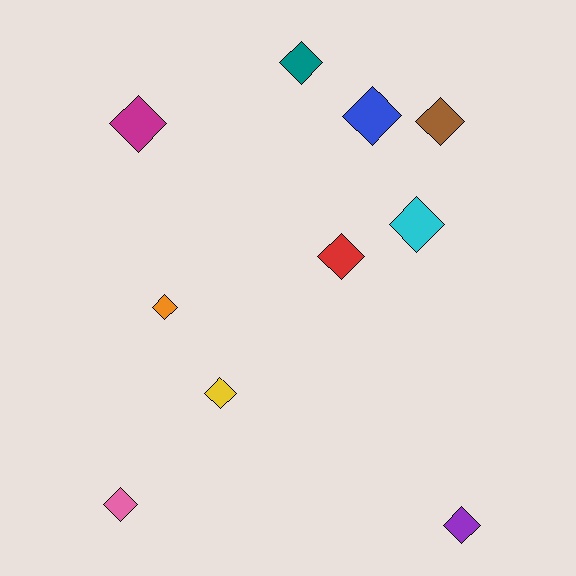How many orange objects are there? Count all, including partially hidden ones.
There is 1 orange object.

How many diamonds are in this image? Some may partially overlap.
There are 10 diamonds.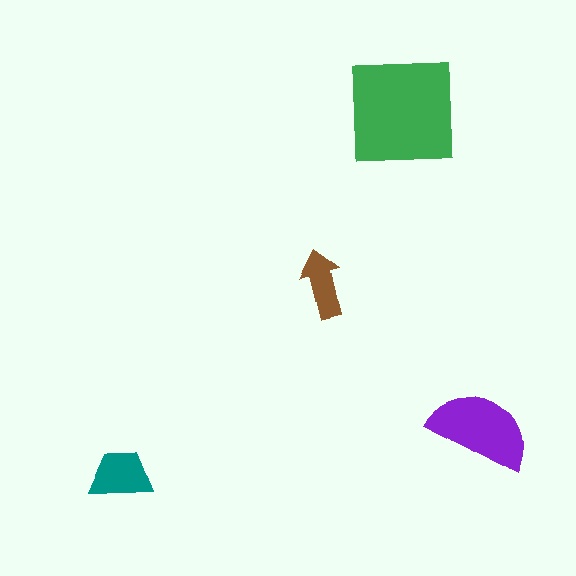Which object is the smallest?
The brown arrow.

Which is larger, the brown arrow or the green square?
The green square.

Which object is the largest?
The green square.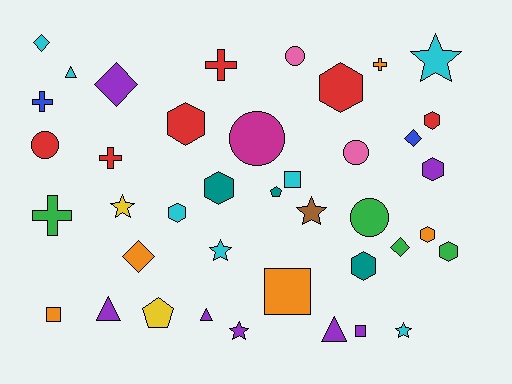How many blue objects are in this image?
There are 2 blue objects.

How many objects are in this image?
There are 40 objects.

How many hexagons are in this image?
There are 9 hexagons.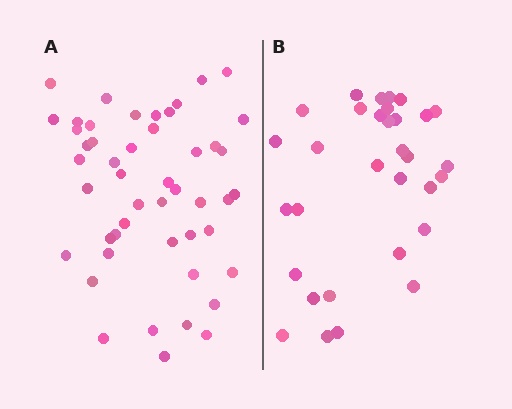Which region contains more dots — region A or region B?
Region A (the left region) has more dots.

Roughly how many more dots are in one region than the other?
Region A has approximately 15 more dots than region B.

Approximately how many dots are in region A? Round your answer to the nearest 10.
About 50 dots. (The exact count is 48, which rounds to 50.)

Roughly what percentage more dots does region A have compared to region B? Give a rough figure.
About 50% more.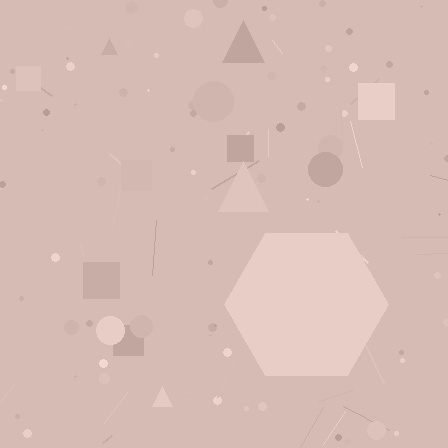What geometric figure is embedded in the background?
A hexagon is embedded in the background.